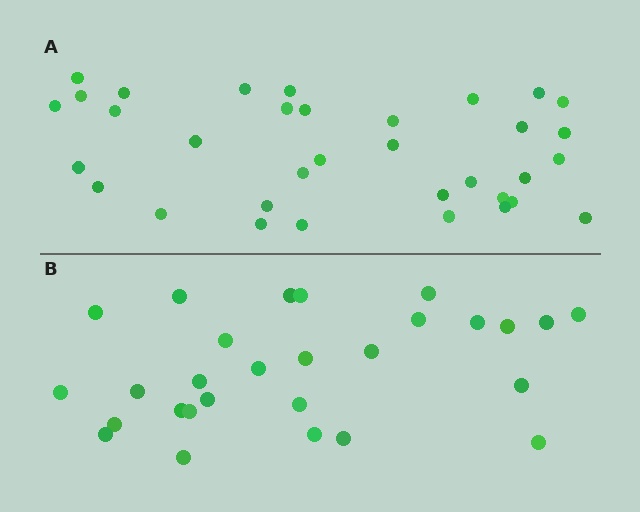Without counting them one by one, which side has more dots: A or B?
Region A (the top region) has more dots.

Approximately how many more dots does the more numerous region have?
Region A has about 6 more dots than region B.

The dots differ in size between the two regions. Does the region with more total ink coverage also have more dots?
No. Region B has more total ink coverage because its dots are larger, but region A actually contains more individual dots. Total area can be misleading — the number of items is what matters here.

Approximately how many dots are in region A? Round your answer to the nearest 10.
About 30 dots. (The exact count is 34, which rounds to 30.)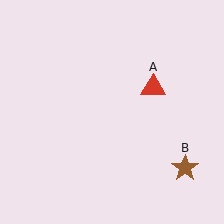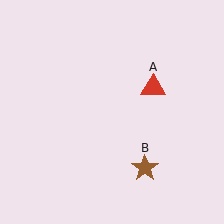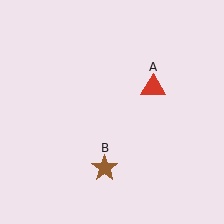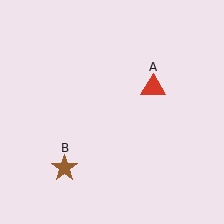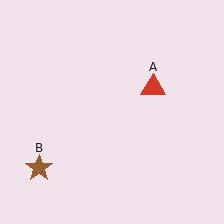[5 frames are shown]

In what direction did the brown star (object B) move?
The brown star (object B) moved left.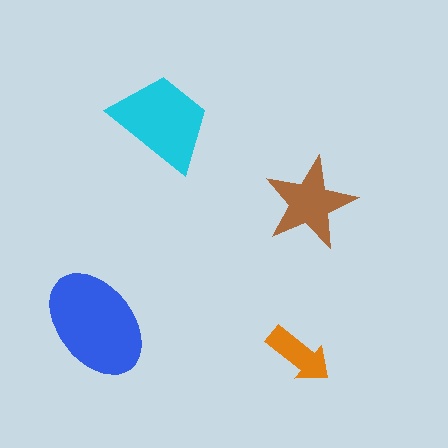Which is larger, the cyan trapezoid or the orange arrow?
The cyan trapezoid.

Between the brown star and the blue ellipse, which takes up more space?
The blue ellipse.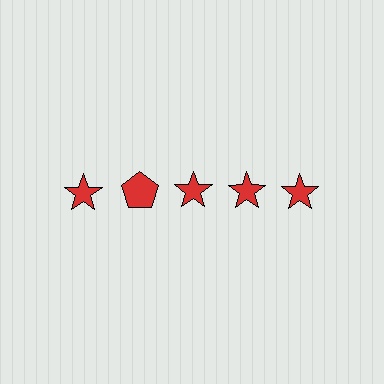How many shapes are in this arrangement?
There are 5 shapes arranged in a grid pattern.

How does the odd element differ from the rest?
It has a different shape: pentagon instead of star.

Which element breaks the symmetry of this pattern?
The red pentagon in the top row, second from left column breaks the symmetry. All other shapes are red stars.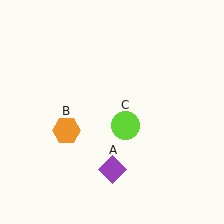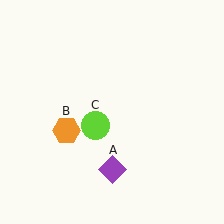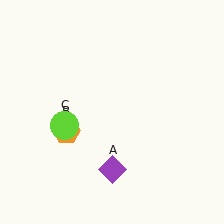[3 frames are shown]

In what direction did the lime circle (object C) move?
The lime circle (object C) moved left.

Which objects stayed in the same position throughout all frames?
Purple diamond (object A) and orange hexagon (object B) remained stationary.